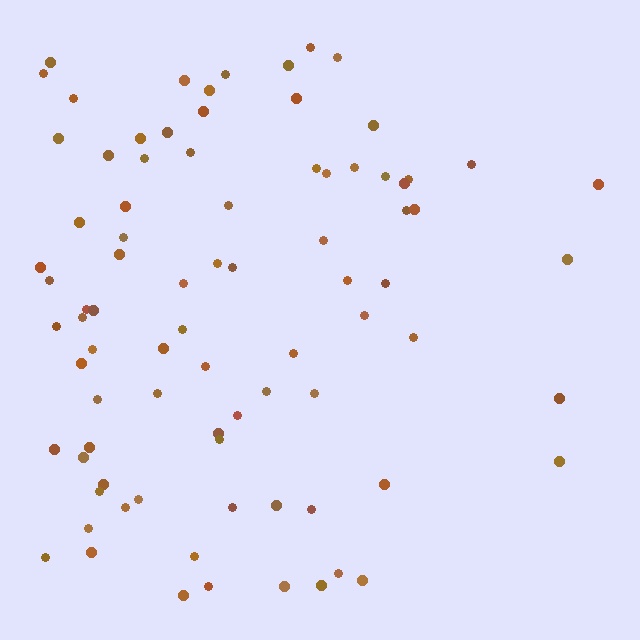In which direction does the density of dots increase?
From right to left, with the left side densest.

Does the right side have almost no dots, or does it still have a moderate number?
Still a moderate number, just noticeably fewer than the left.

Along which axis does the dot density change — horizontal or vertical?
Horizontal.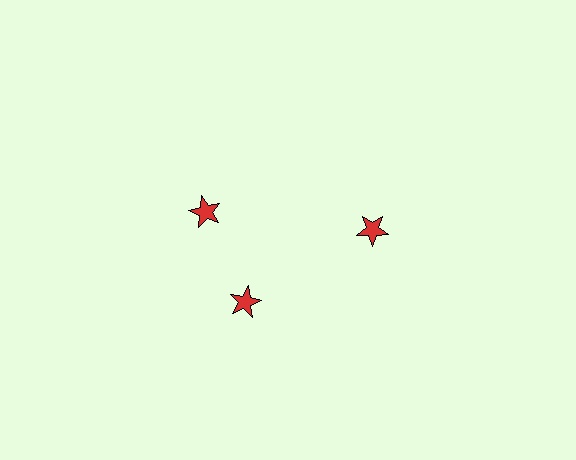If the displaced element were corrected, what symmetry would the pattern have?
It would have 3-fold rotational symmetry — the pattern would map onto itself every 120 degrees.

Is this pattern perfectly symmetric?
No. The 3 red stars are arranged in a ring, but one element near the 11 o'clock position is rotated out of alignment along the ring, breaking the 3-fold rotational symmetry.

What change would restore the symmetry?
The symmetry would be restored by rotating it back into even spacing with its neighbors so that all 3 stars sit at equal angles and equal distance from the center.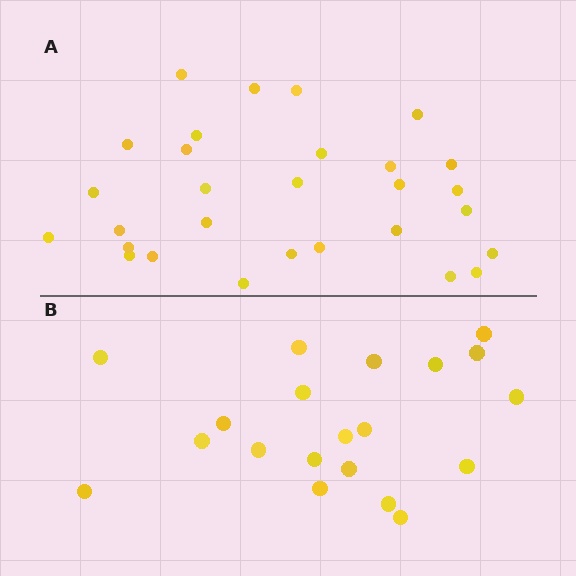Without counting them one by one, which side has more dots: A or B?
Region A (the top region) has more dots.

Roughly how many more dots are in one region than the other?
Region A has roughly 8 or so more dots than region B.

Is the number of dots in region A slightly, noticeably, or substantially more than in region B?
Region A has substantially more. The ratio is roughly 1.4 to 1.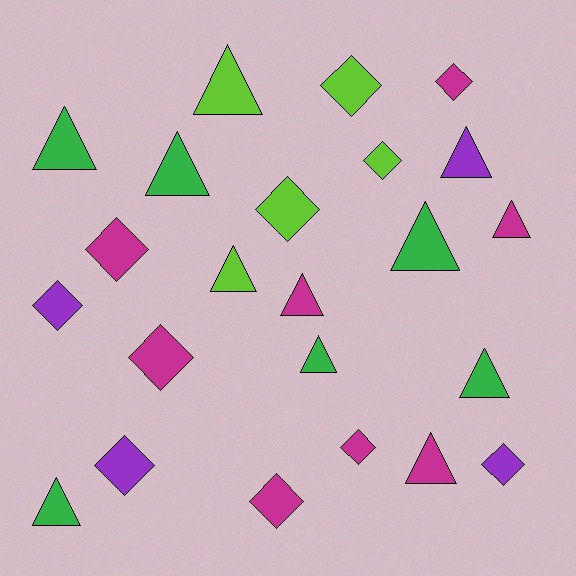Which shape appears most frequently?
Triangle, with 12 objects.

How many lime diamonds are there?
There are 3 lime diamonds.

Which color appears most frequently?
Magenta, with 8 objects.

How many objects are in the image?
There are 23 objects.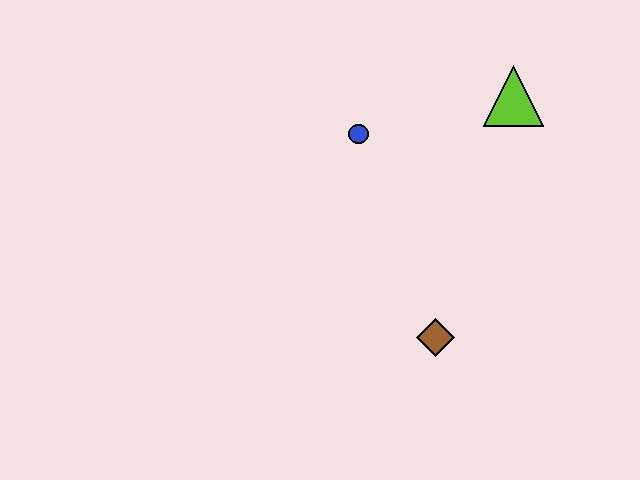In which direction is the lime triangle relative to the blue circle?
The lime triangle is to the right of the blue circle.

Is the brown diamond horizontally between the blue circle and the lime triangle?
Yes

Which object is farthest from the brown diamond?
The lime triangle is farthest from the brown diamond.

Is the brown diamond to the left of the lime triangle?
Yes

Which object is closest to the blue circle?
The lime triangle is closest to the blue circle.